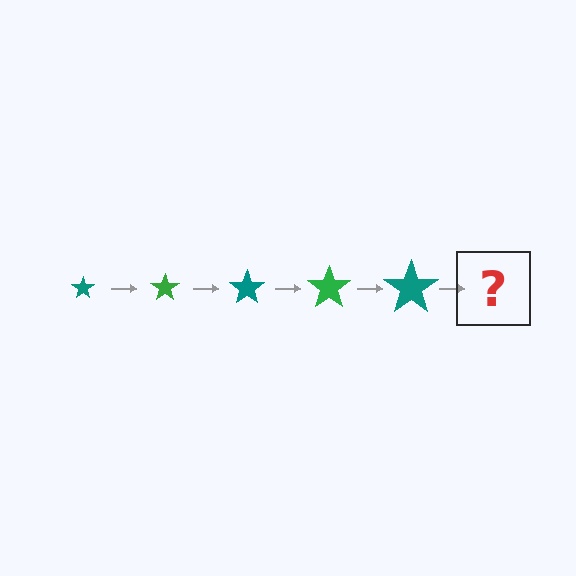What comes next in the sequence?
The next element should be a green star, larger than the previous one.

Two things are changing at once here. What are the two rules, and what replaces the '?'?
The two rules are that the star grows larger each step and the color cycles through teal and green. The '?' should be a green star, larger than the previous one.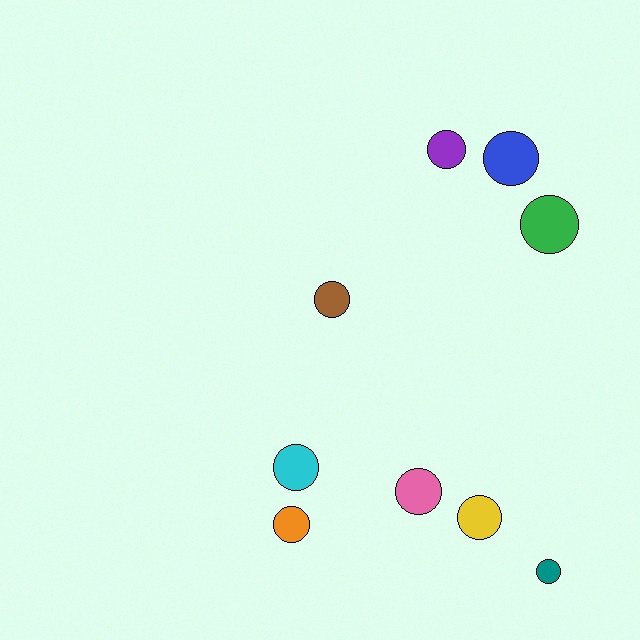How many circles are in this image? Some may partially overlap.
There are 9 circles.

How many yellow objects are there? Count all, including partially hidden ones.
There is 1 yellow object.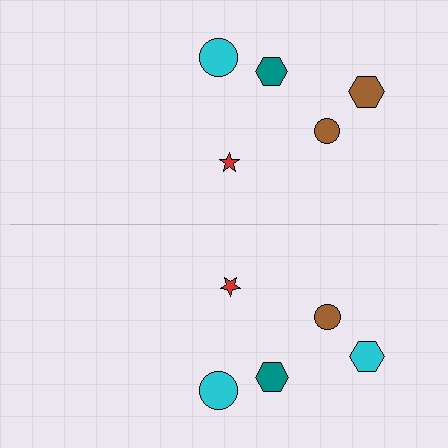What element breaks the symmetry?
The cyan hexagon on the bottom side breaks the symmetry — its mirror counterpart is brown.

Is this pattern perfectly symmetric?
No, the pattern is not perfectly symmetric. The cyan hexagon on the bottom side breaks the symmetry — its mirror counterpart is brown.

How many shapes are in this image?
There are 10 shapes in this image.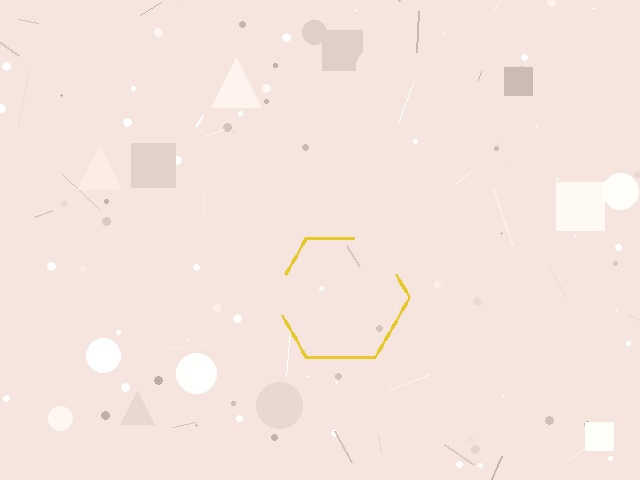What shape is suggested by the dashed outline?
The dashed outline suggests a hexagon.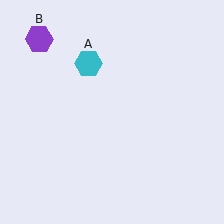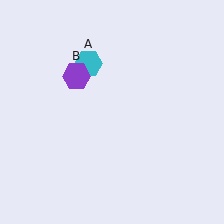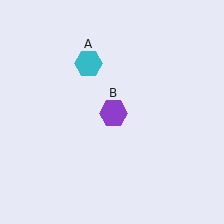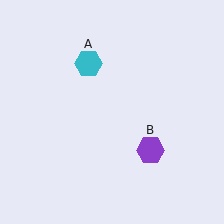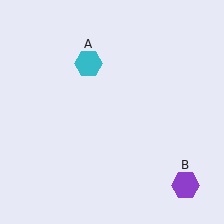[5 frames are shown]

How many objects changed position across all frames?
1 object changed position: purple hexagon (object B).